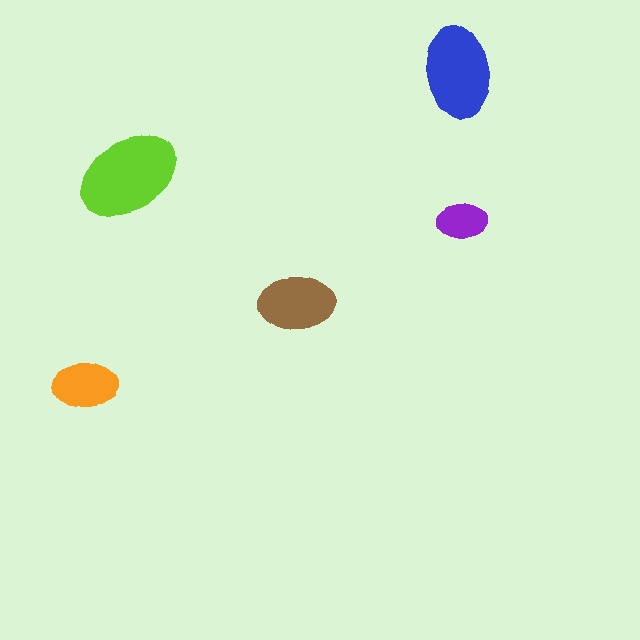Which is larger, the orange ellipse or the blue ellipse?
The blue one.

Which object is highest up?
The blue ellipse is topmost.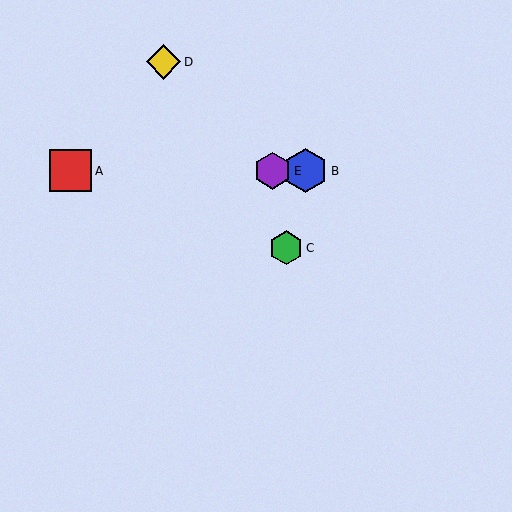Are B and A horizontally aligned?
Yes, both are at y≈171.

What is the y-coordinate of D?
Object D is at y≈62.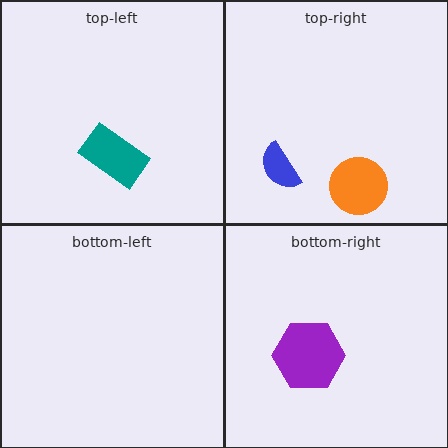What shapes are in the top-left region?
The teal rectangle.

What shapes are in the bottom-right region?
The purple hexagon.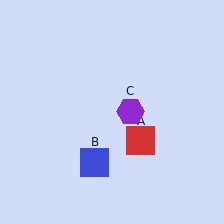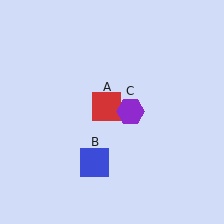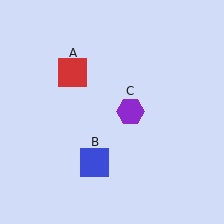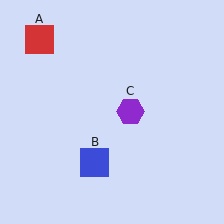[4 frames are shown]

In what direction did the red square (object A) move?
The red square (object A) moved up and to the left.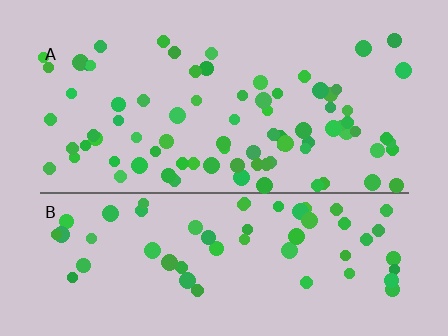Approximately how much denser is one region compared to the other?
Approximately 1.4× — region A over region B.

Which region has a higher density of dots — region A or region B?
A (the top).